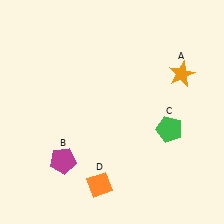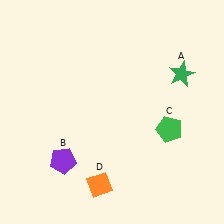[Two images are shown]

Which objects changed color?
A changed from orange to green. B changed from magenta to purple.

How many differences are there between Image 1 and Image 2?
There are 2 differences between the two images.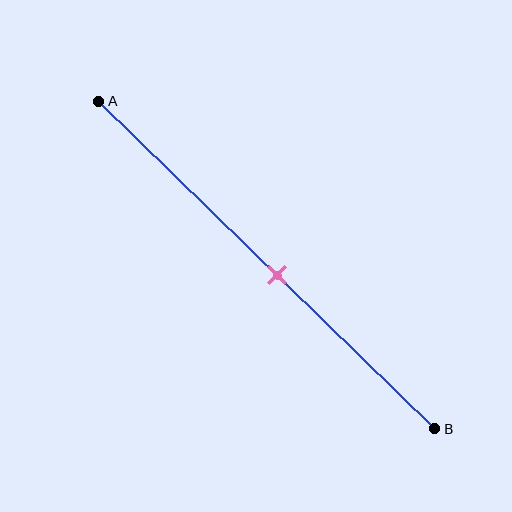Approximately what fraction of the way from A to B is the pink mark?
The pink mark is approximately 55% of the way from A to B.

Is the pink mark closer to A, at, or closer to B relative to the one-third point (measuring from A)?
The pink mark is closer to point B than the one-third point of segment AB.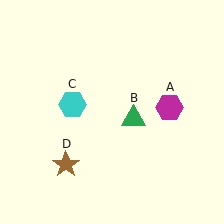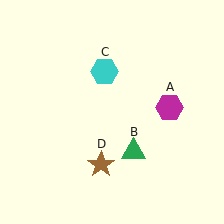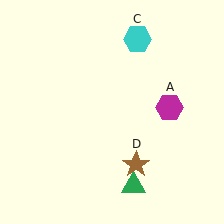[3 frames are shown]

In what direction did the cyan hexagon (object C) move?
The cyan hexagon (object C) moved up and to the right.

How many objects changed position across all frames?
3 objects changed position: green triangle (object B), cyan hexagon (object C), brown star (object D).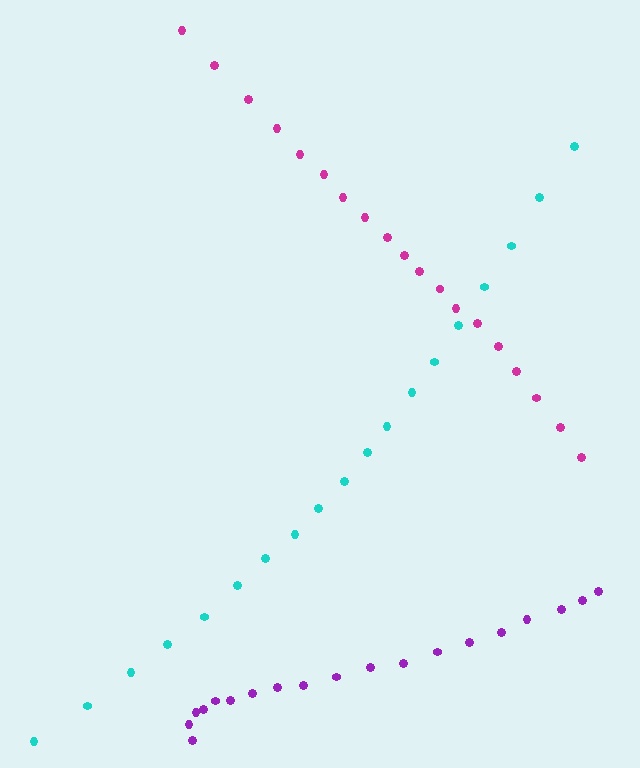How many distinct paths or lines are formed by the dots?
There are 3 distinct paths.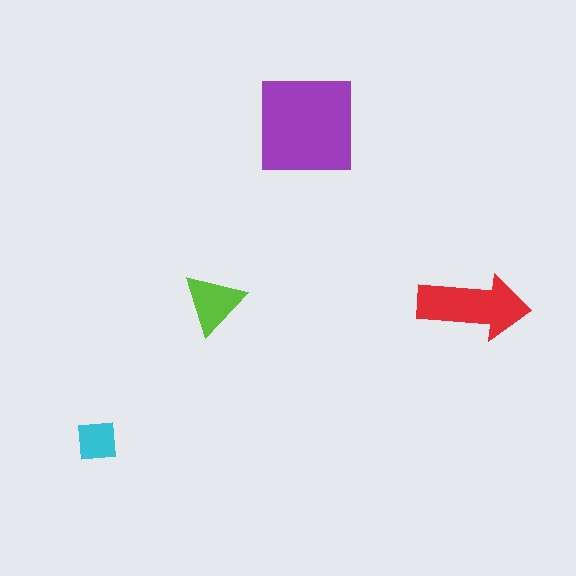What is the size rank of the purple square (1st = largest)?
1st.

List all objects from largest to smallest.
The purple square, the red arrow, the lime triangle, the cyan square.